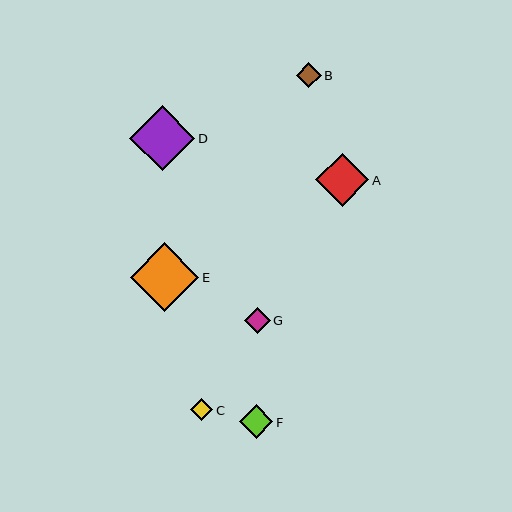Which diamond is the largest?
Diamond E is the largest with a size of approximately 68 pixels.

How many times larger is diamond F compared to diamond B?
Diamond F is approximately 1.4 times the size of diamond B.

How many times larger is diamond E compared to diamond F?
Diamond E is approximately 2.0 times the size of diamond F.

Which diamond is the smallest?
Diamond C is the smallest with a size of approximately 22 pixels.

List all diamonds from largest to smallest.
From largest to smallest: E, D, A, F, G, B, C.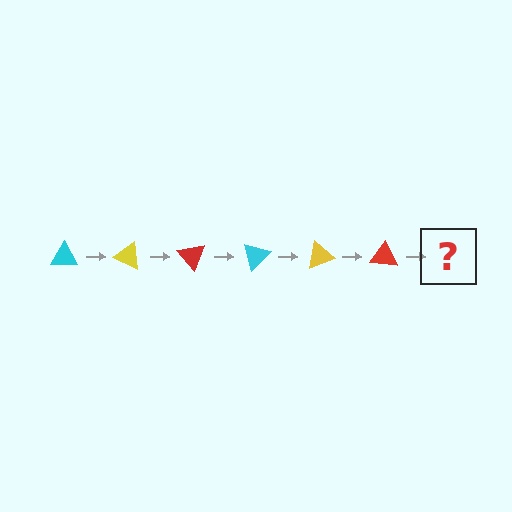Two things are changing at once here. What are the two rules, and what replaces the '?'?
The two rules are that it rotates 25 degrees each step and the color cycles through cyan, yellow, and red. The '?' should be a cyan triangle, rotated 150 degrees from the start.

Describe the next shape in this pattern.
It should be a cyan triangle, rotated 150 degrees from the start.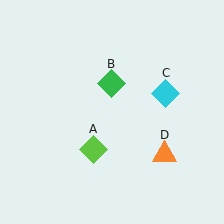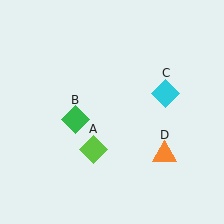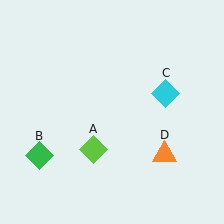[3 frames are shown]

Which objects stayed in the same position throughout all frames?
Lime diamond (object A) and cyan diamond (object C) and orange triangle (object D) remained stationary.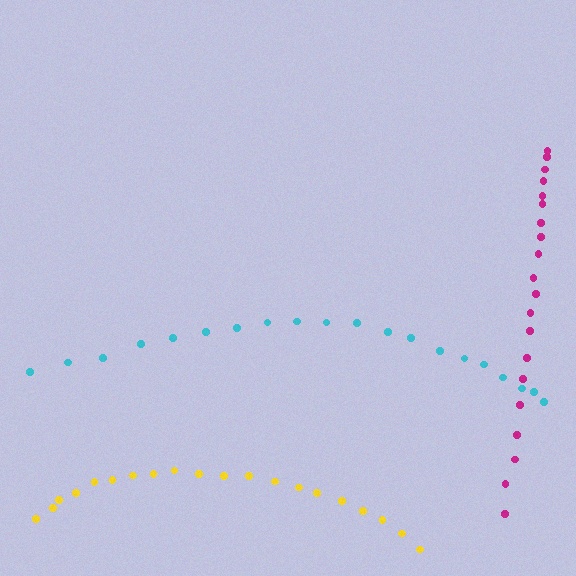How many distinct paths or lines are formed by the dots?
There are 3 distinct paths.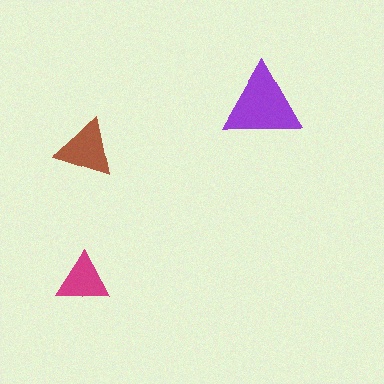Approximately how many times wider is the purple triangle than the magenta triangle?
About 1.5 times wider.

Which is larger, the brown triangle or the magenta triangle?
The brown one.